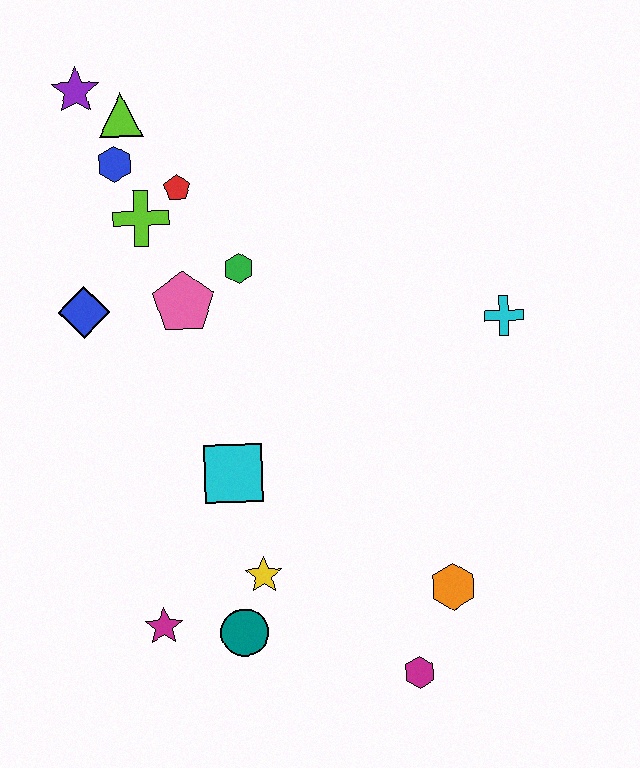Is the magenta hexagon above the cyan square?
No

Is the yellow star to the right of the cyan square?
Yes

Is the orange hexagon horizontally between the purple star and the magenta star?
No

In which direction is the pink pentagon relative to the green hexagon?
The pink pentagon is to the left of the green hexagon.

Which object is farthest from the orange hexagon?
The purple star is farthest from the orange hexagon.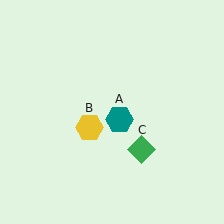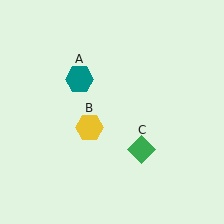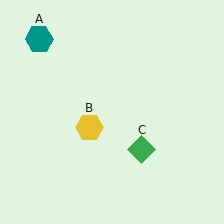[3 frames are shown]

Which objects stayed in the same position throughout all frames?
Yellow hexagon (object B) and green diamond (object C) remained stationary.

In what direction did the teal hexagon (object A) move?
The teal hexagon (object A) moved up and to the left.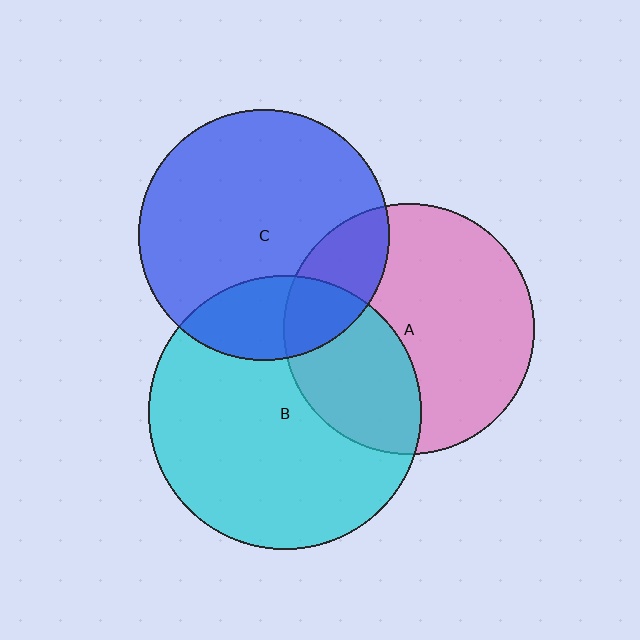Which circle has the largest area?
Circle B (cyan).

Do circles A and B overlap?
Yes.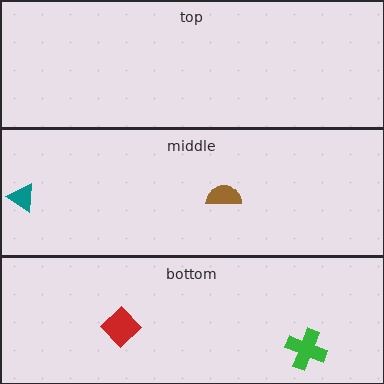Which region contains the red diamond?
The bottom region.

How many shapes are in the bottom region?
2.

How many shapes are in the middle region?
2.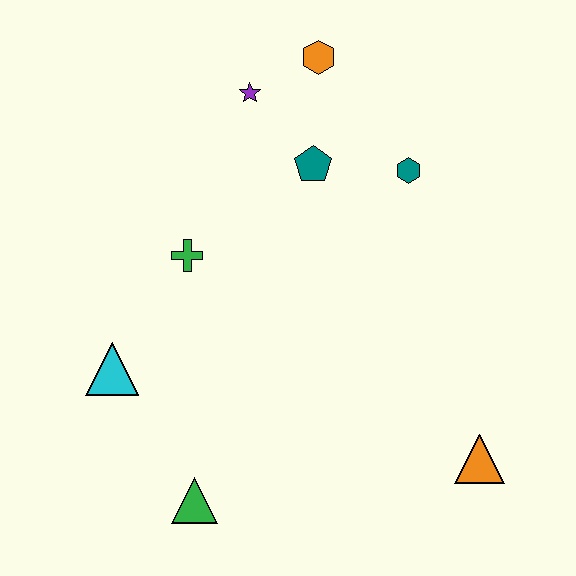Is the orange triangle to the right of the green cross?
Yes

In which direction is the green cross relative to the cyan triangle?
The green cross is above the cyan triangle.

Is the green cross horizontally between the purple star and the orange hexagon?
No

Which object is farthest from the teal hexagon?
The green triangle is farthest from the teal hexagon.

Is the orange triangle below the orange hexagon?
Yes